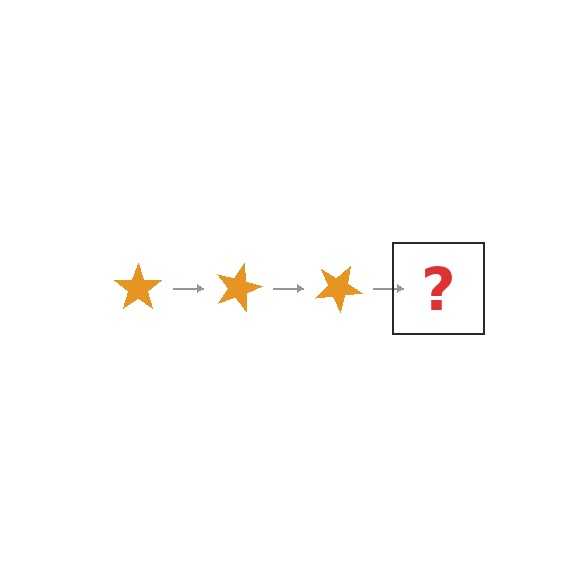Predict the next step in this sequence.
The next step is an orange star rotated 45 degrees.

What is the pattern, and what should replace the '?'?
The pattern is that the star rotates 15 degrees each step. The '?' should be an orange star rotated 45 degrees.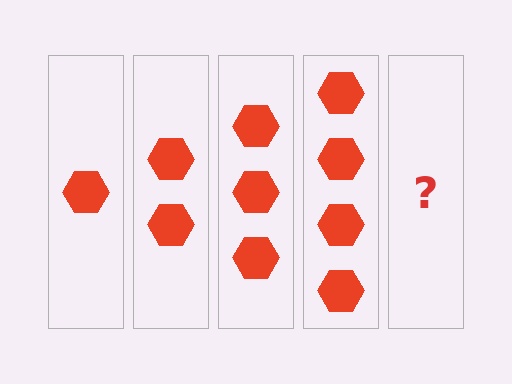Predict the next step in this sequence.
The next step is 5 hexagons.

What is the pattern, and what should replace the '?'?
The pattern is that each step adds one more hexagon. The '?' should be 5 hexagons.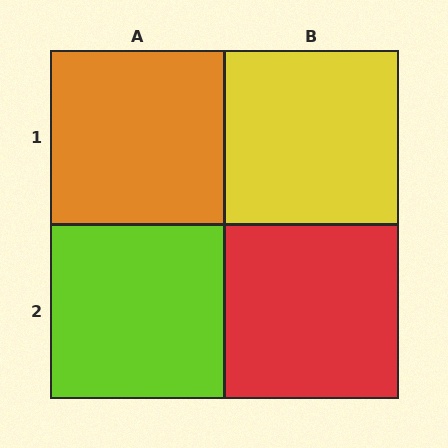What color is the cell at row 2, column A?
Lime.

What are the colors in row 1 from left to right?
Orange, yellow.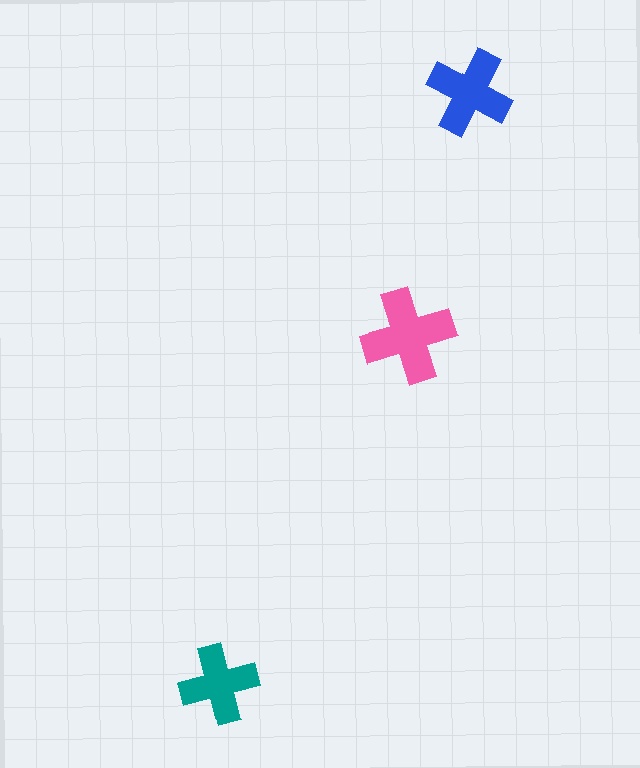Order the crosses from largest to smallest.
the pink one, the blue one, the teal one.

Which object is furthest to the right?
The blue cross is rightmost.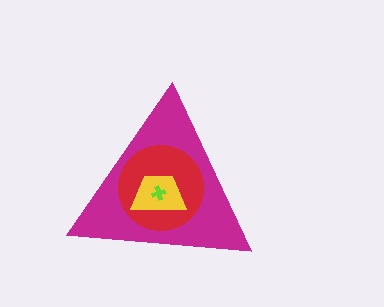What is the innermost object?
The lime cross.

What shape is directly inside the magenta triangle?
The red circle.